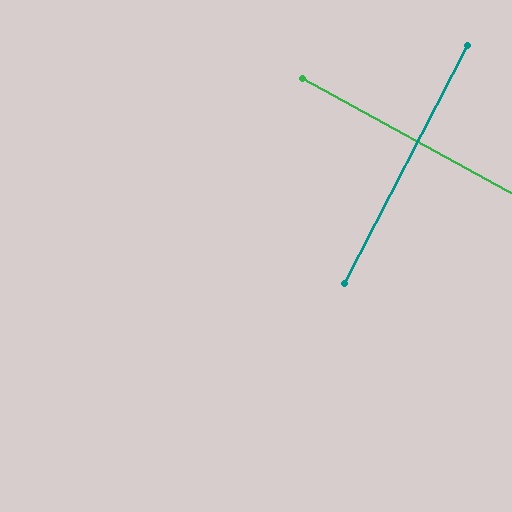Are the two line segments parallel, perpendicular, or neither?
Perpendicular — they meet at approximately 89°.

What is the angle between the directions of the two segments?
Approximately 89 degrees.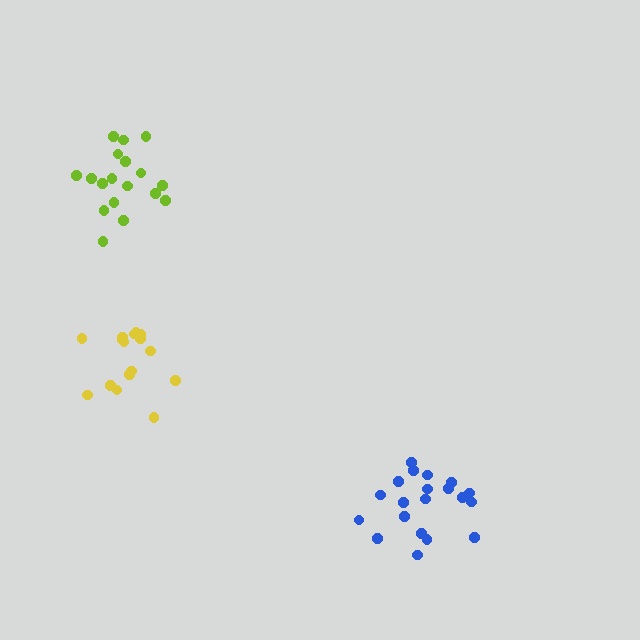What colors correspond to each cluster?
The clusters are colored: lime, blue, yellow.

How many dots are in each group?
Group 1: 18 dots, Group 2: 20 dots, Group 3: 16 dots (54 total).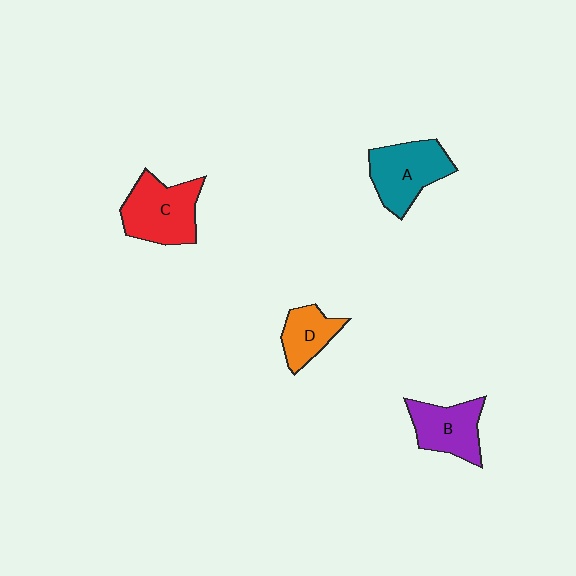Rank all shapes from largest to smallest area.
From largest to smallest: C (red), A (teal), B (purple), D (orange).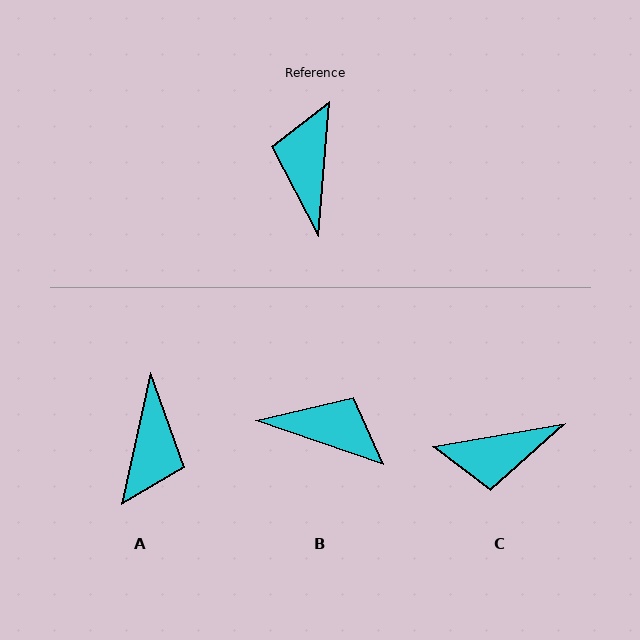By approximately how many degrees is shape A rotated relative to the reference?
Approximately 172 degrees counter-clockwise.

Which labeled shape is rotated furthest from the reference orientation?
A, about 172 degrees away.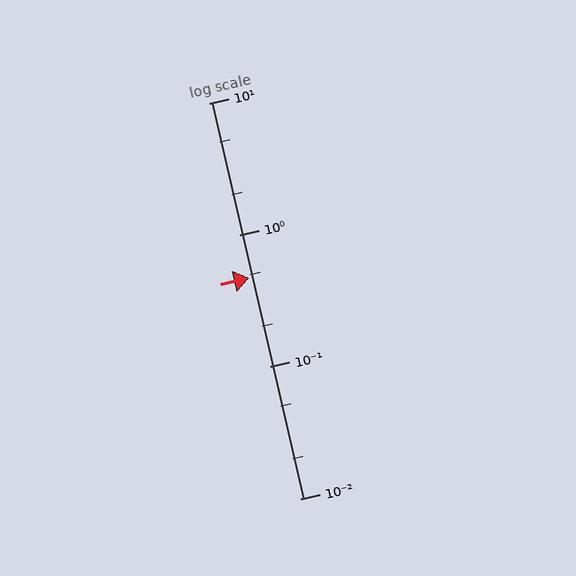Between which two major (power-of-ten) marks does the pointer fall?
The pointer is between 0.1 and 1.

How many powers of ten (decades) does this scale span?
The scale spans 3 decades, from 0.01 to 10.